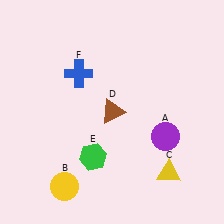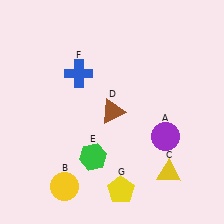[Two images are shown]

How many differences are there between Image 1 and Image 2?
There is 1 difference between the two images.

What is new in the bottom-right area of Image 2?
A yellow pentagon (G) was added in the bottom-right area of Image 2.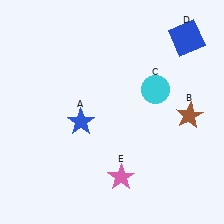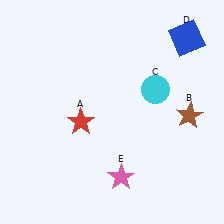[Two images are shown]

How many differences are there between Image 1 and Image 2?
There is 1 difference between the two images.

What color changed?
The star (A) changed from blue in Image 1 to red in Image 2.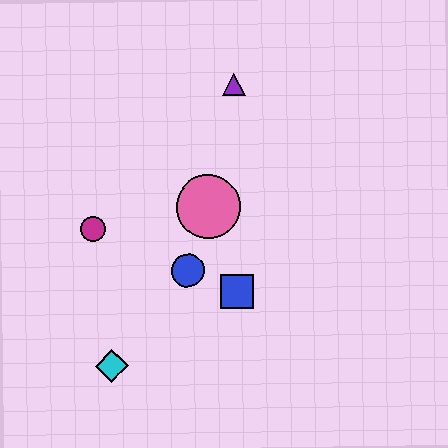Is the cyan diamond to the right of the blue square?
No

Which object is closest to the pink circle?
The blue circle is closest to the pink circle.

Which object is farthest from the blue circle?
The purple triangle is farthest from the blue circle.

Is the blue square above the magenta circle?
No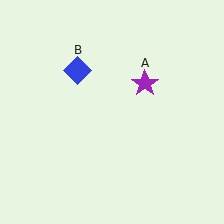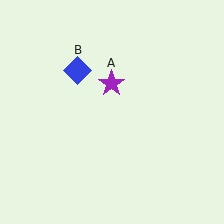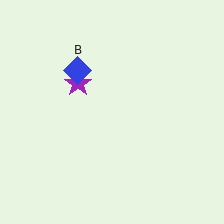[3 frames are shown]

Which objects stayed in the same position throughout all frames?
Blue diamond (object B) remained stationary.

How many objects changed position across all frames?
1 object changed position: purple star (object A).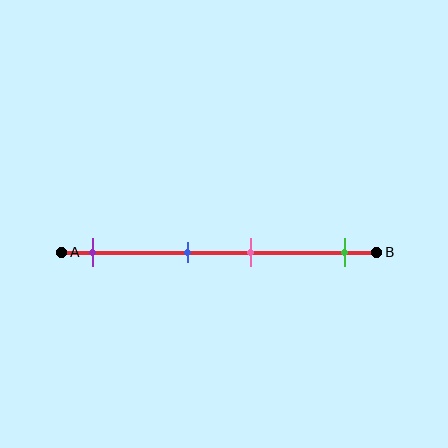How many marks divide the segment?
There are 4 marks dividing the segment.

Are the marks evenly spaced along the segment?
No, the marks are not evenly spaced.